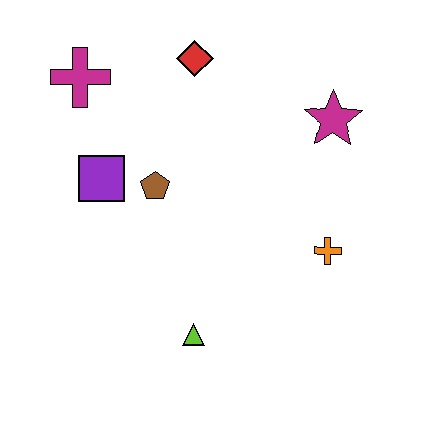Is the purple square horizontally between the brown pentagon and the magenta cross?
Yes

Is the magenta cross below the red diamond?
Yes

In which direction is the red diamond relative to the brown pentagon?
The red diamond is above the brown pentagon.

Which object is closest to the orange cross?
The magenta star is closest to the orange cross.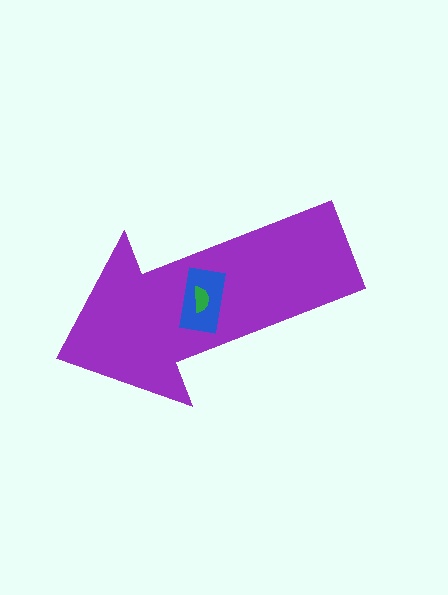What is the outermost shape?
The purple arrow.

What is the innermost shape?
The green semicircle.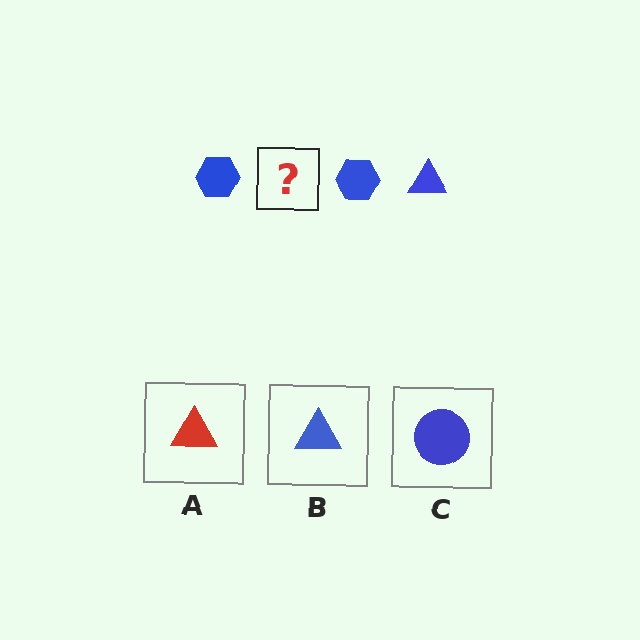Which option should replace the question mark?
Option B.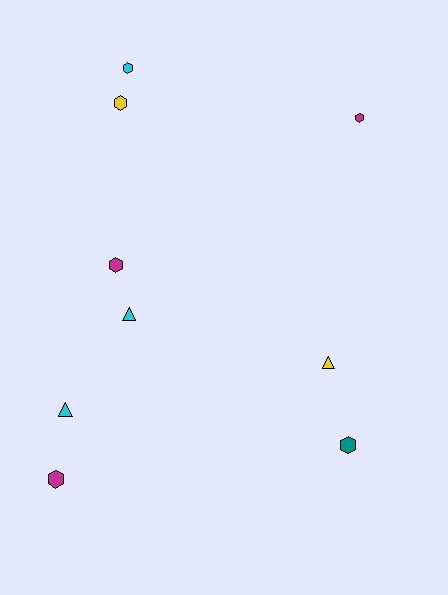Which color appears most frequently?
Magenta, with 3 objects.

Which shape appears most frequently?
Hexagon, with 6 objects.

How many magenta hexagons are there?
There are 3 magenta hexagons.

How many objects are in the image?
There are 9 objects.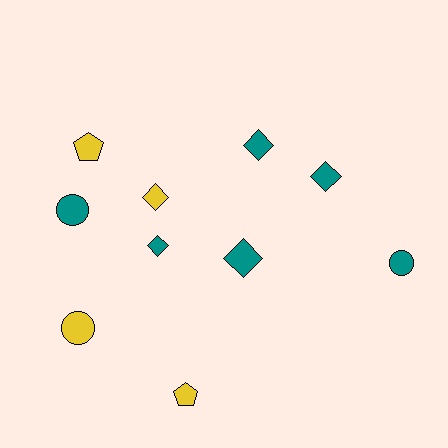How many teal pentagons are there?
There are no teal pentagons.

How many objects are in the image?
There are 10 objects.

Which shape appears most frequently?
Diamond, with 5 objects.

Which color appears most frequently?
Teal, with 6 objects.